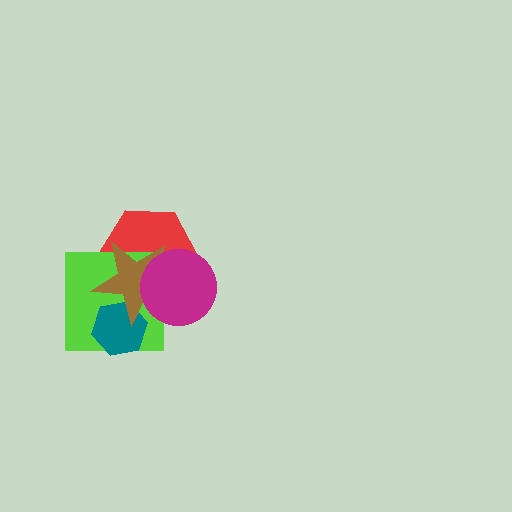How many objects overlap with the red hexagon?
3 objects overlap with the red hexagon.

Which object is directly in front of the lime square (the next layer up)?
The teal hexagon is directly in front of the lime square.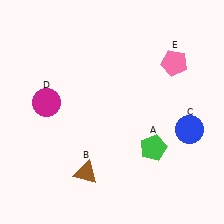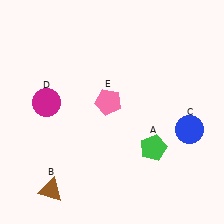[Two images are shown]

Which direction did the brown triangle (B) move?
The brown triangle (B) moved left.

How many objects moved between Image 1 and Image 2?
2 objects moved between the two images.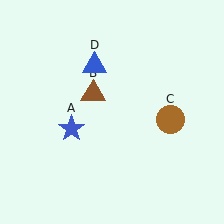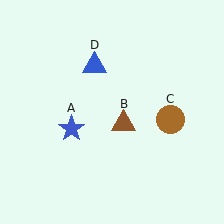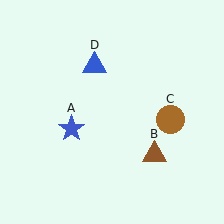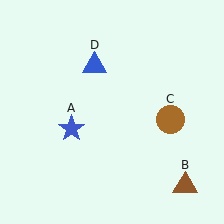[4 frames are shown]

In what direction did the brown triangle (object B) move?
The brown triangle (object B) moved down and to the right.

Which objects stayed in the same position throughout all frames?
Blue star (object A) and brown circle (object C) and blue triangle (object D) remained stationary.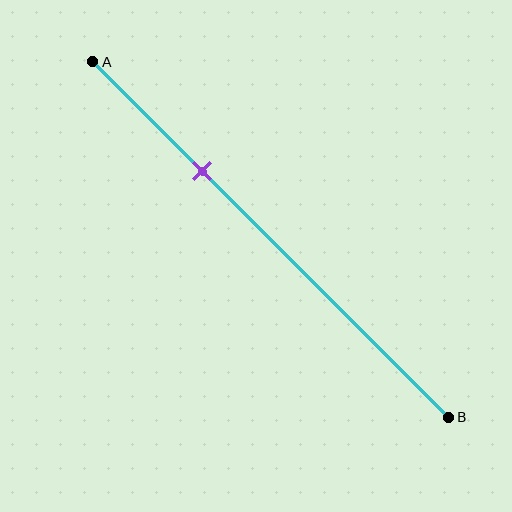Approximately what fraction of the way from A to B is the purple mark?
The purple mark is approximately 30% of the way from A to B.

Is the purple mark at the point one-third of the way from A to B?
Yes, the mark is approximately at the one-third point.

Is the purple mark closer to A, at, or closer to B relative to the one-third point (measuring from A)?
The purple mark is approximately at the one-third point of segment AB.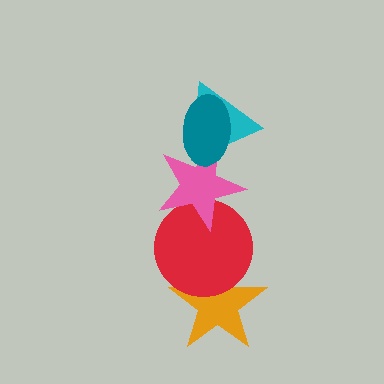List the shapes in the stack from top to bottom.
From top to bottom: the teal ellipse, the cyan triangle, the pink star, the red circle, the orange star.